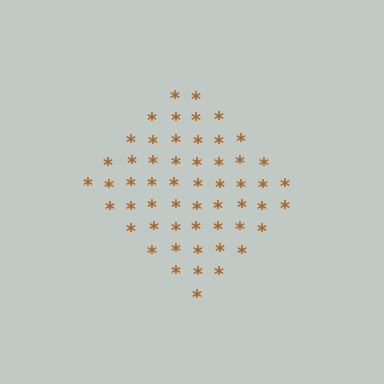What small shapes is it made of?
It is made of small asterisks.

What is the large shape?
The large shape is a diamond.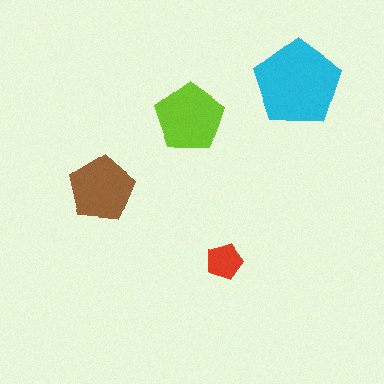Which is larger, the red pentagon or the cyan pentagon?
The cyan one.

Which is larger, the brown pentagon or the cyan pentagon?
The cyan one.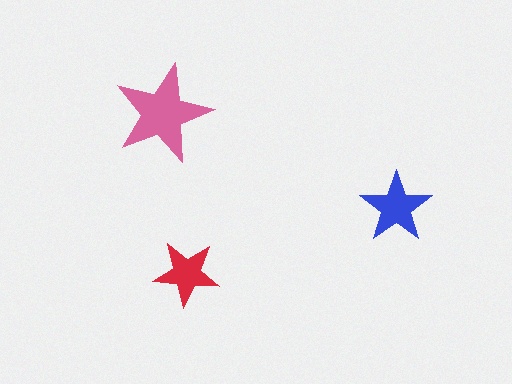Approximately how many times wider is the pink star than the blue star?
About 1.5 times wider.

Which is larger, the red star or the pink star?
The pink one.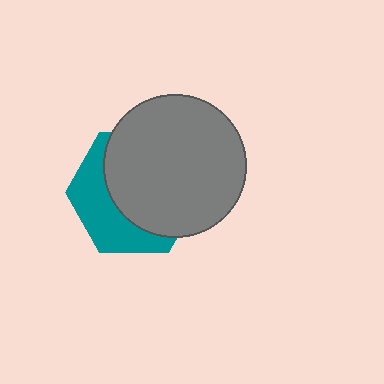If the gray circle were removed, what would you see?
You would see the complete teal hexagon.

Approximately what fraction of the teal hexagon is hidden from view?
Roughly 62% of the teal hexagon is hidden behind the gray circle.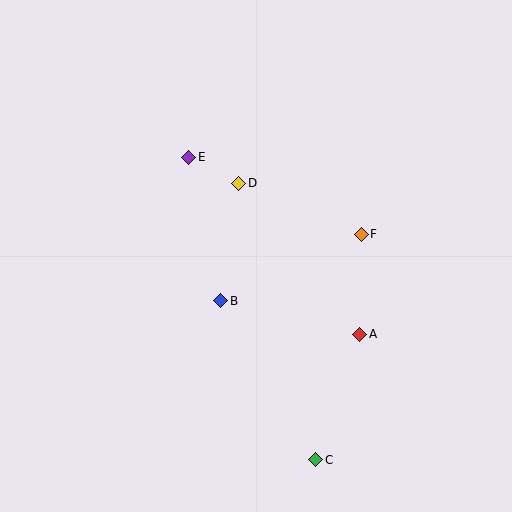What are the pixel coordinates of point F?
Point F is at (361, 234).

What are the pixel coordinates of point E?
Point E is at (189, 157).